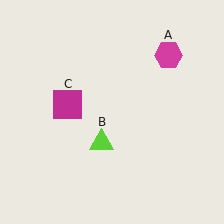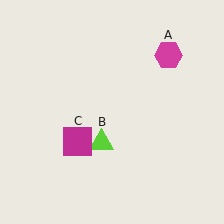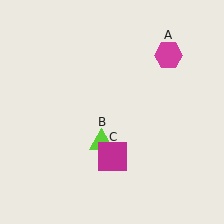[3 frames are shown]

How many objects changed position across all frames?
1 object changed position: magenta square (object C).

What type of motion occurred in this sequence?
The magenta square (object C) rotated counterclockwise around the center of the scene.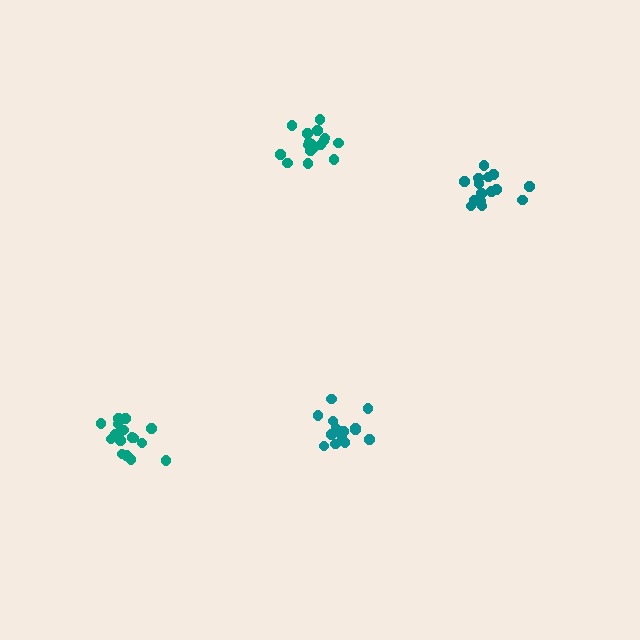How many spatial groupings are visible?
There are 4 spatial groupings.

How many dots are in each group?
Group 1: 20 dots, Group 2: 15 dots, Group 3: 16 dots, Group 4: 17 dots (68 total).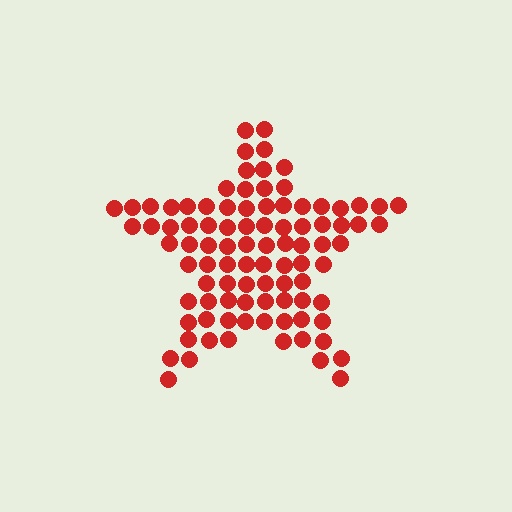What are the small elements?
The small elements are circles.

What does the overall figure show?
The overall figure shows a star.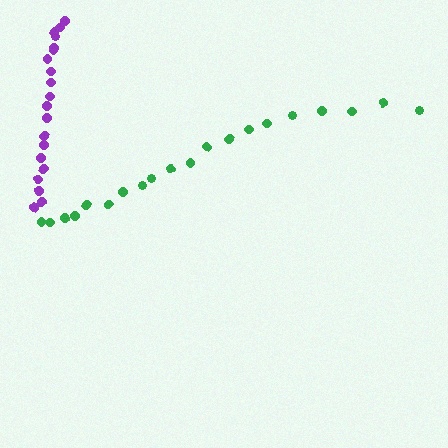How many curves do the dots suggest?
There are 2 distinct paths.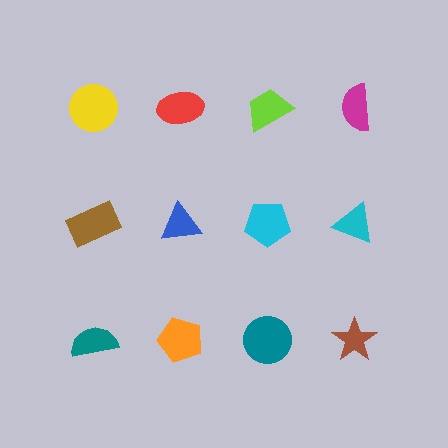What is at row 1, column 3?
A lime trapezoid.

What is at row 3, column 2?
An orange pentagon.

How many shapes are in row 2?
4 shapes.